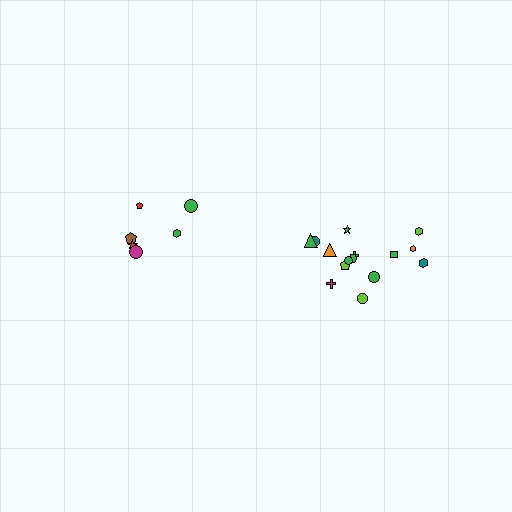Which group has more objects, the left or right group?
The right group.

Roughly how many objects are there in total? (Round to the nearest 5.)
Roughly 20 objects in total.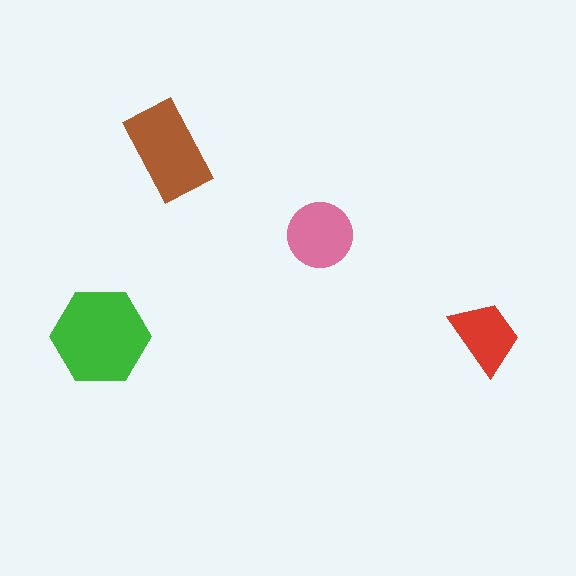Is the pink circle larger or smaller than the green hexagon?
Smaller.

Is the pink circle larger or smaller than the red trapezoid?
Larger.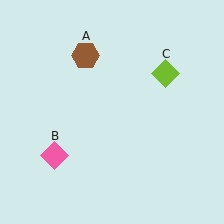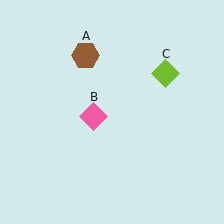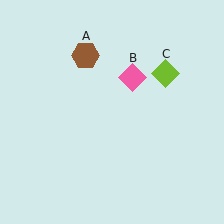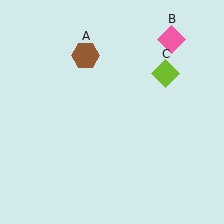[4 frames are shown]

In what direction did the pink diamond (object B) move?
The pink diamond (object B) moved up and to the right.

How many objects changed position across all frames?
1 object changed position: pink diamond (object B).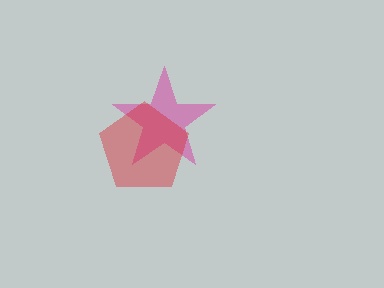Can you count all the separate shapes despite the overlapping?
Yes, there are 2 separate shapes.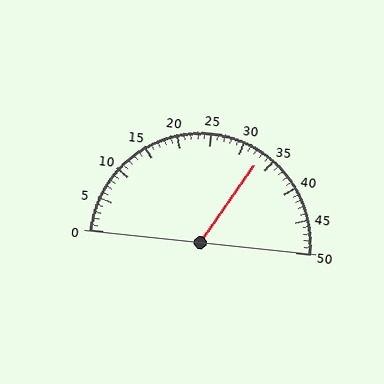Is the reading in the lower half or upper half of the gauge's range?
The reading is in the upper half of the range (0 to 50).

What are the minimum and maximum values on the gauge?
The gauge ranges from 0 to 50.